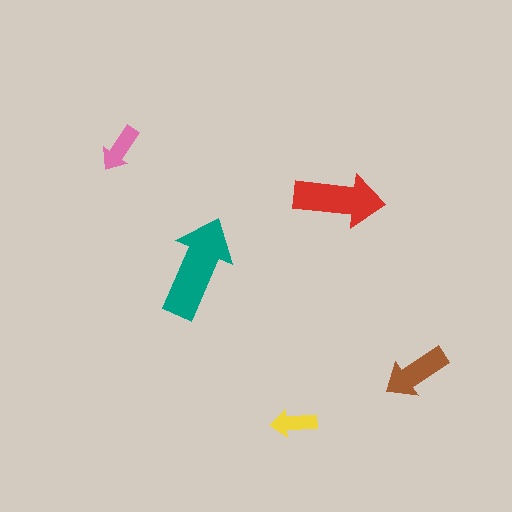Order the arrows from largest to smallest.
the teal one, the red one, the brown one, the pink one, the yellow one.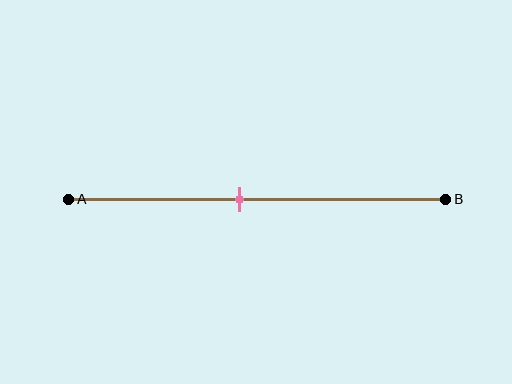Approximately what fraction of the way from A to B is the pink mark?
The pink mark is approximately 45% of the way from A to B.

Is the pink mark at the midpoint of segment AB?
No, the mark is at about 45% from A, not at the 50% midpoint.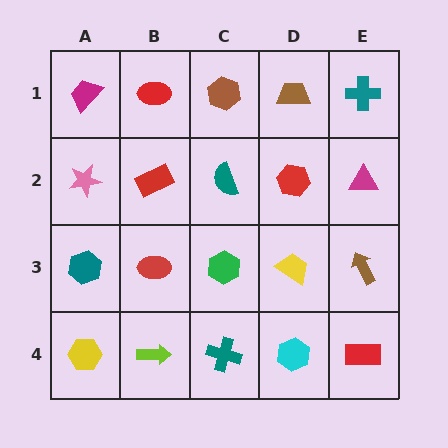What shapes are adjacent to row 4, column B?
A red ellipse (row 3, column B), a yellow hexagon (row 4, column A), a teal cross (row 4, column C).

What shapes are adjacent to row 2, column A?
A magenta trapezoid (row 1, column A), a teal hexagon (row 3, column A), a red rectangle (row 2, column B).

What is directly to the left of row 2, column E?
A red hexagon.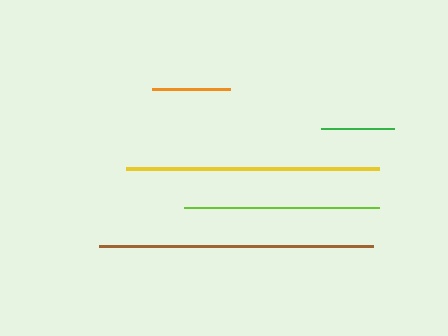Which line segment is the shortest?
The green line is the shortest at approximately 73 pixels.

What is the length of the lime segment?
The lime segment is approximately 195 pixels long.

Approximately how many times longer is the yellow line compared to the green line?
The yellow line is approximately 3.5 times the length of the green line.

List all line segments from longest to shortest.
From longest to shortest: brown, yellow, lime, orange, green.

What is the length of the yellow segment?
The yellow segment is approximately 254 pixels long.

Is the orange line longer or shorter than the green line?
The orange line is longer than the green line.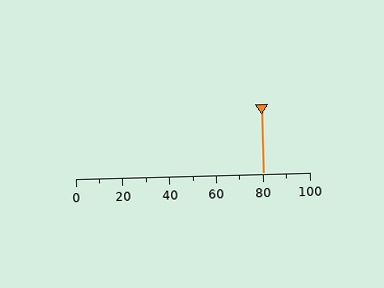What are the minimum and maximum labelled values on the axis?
The axis runs from 0 to 100.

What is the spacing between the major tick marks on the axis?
The major ticks are spaced 20 apart.